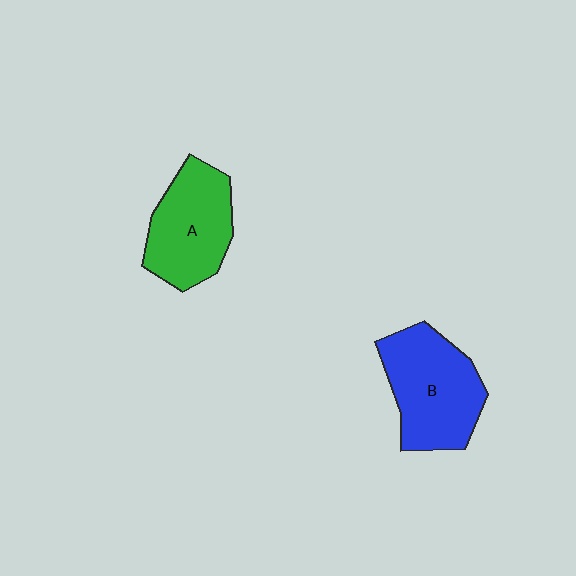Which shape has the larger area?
Shape B (blue).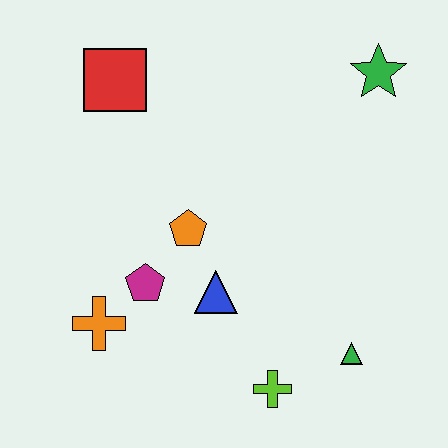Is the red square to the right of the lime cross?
No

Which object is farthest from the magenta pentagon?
The green star is farthest from the magenta pentagon.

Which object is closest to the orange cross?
The magenta pentagon is closest to the orange cross.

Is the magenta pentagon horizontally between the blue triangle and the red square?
Yes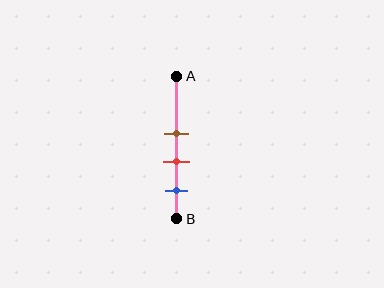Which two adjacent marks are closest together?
The brown and red marks are the closest adjacent pair.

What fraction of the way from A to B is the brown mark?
The brown mark is approximately 40% (0.4) of the way from A to B.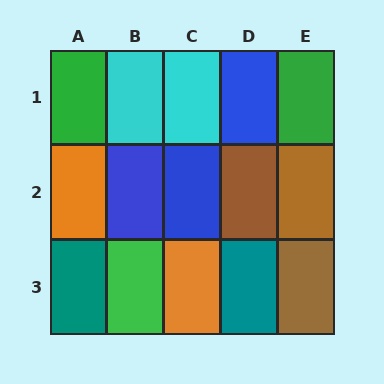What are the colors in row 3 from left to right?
Teal, green, orange, teal, brown.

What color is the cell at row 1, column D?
Blue.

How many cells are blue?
3 cells are blue.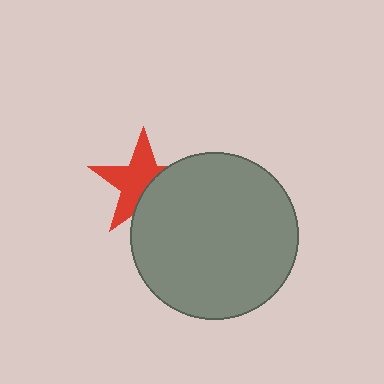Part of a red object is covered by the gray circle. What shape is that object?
It is a star.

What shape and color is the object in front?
The object in front is a gray circle.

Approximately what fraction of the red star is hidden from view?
Roughly 39% of the red star is hidden behind the gray circle.